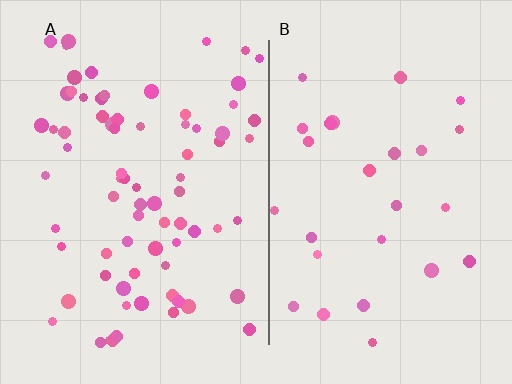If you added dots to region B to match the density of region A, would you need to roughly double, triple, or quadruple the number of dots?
Approximately triple.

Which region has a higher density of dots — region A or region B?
A (the left).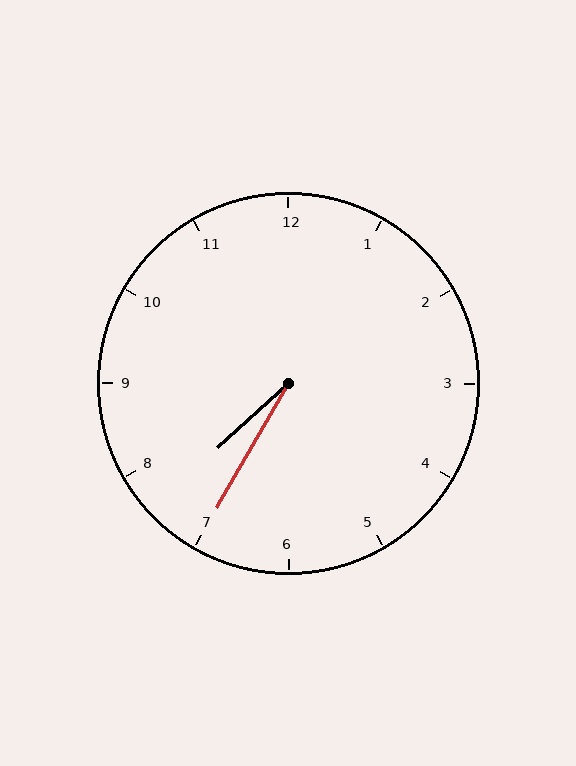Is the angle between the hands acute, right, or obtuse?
It is acute.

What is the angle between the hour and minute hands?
Approximately 18 degrees.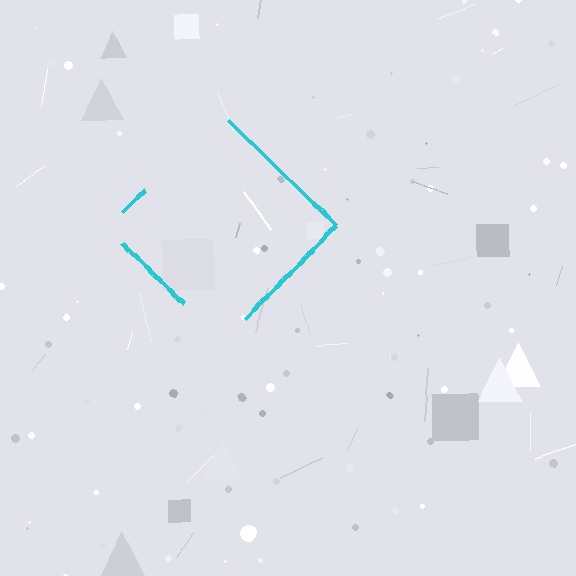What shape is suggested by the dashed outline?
The dashed outline suggests a diamond.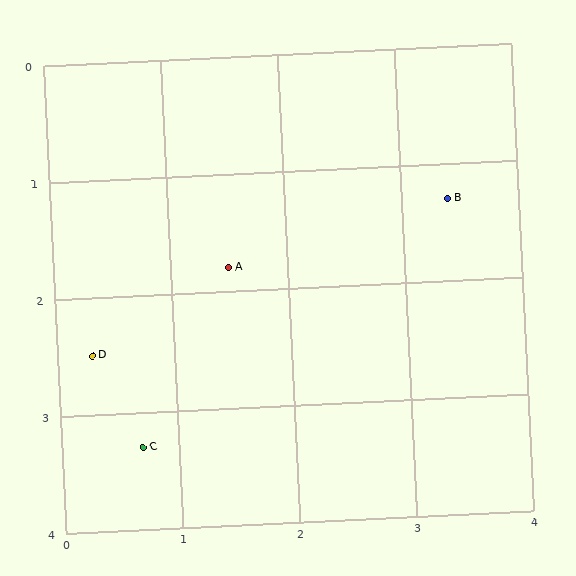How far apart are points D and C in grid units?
Points D and C are about 0.9 grid units apart.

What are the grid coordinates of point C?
Point C is at approximately (0.7, 3.3).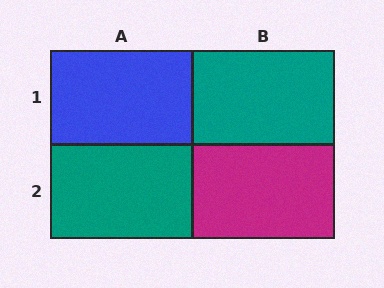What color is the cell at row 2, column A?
Teal.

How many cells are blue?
1 cell is blue.